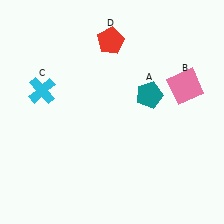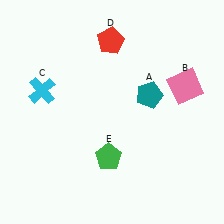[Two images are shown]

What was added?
A green pentagon (E) was added in Image 2.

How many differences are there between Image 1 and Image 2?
There is 1 difference between the two images.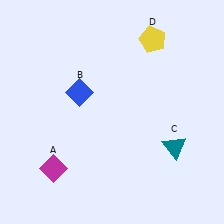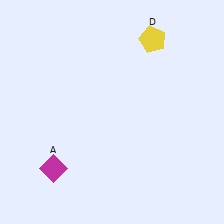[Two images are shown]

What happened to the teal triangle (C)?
The teal triangle (C) was removed in Image 2. It was in the bottom-right area of Image 1.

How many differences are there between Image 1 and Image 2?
There are 2 differences between the two images.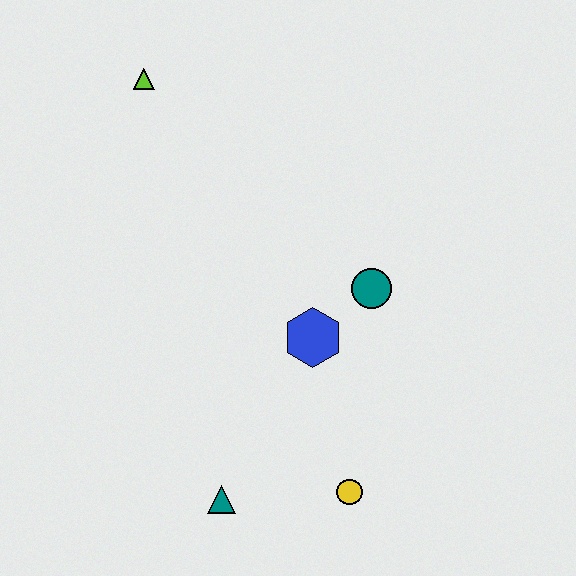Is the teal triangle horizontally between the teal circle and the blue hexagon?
No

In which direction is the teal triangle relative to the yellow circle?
The teal triangle is to the left of the yellow circle.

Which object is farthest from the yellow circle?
The lime triangle is farthest from the yellow circle.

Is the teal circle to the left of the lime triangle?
No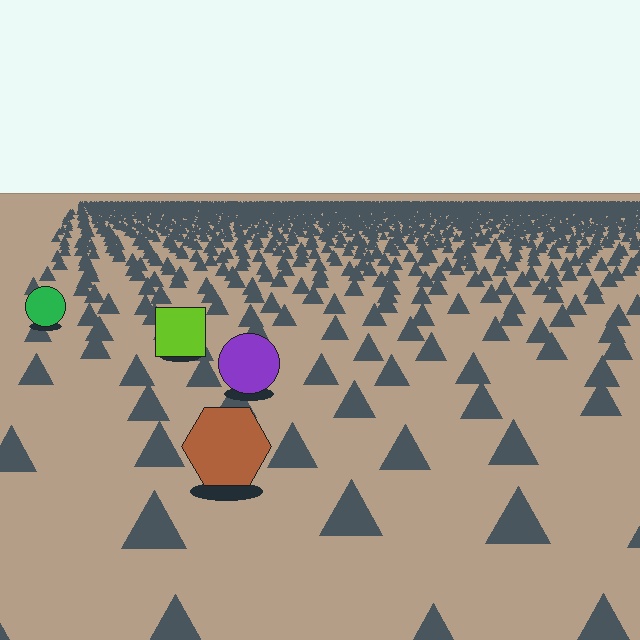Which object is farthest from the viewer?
The green circle is farthest from the viewer. It appears smaller and the ground texture around it is denser.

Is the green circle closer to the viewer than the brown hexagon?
No. The brown hexagon is closer — you can tell from the texture gradient: the ground texture is coarser near it.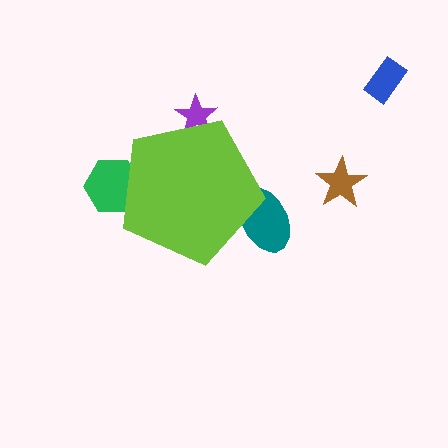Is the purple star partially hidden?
Yes, the purple star is partially hidden behind the lime pentagon.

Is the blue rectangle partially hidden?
No, the blue rectangle is fully visible.